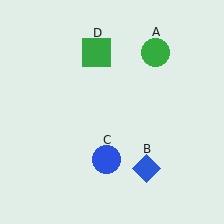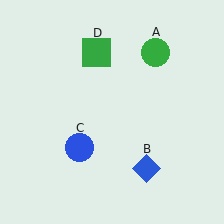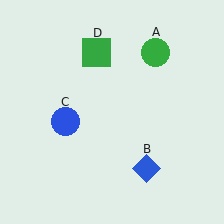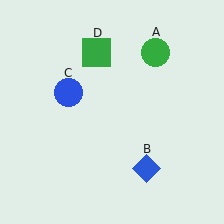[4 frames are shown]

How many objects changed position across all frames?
1 object changed position: blue circle (object C).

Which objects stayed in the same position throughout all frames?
Green circle (object A) and blue diamond (object B) and green square (object D) remained stationary.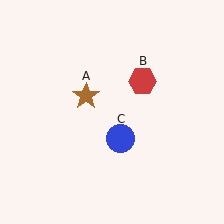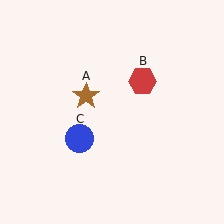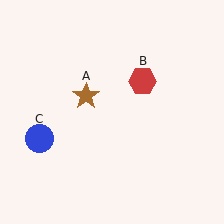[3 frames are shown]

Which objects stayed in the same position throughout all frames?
Brown star (object A) and red hexagon (object B) remained stationary.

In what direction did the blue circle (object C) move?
The blue circle (object C) moved left.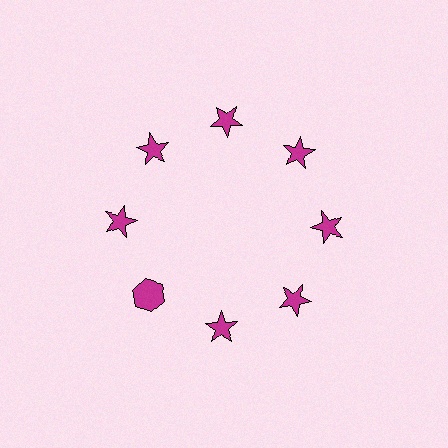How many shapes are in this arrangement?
There are 8 shapes arranged in a ring pattern.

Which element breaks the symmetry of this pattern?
The magenta hexagon at roughly the 8 o'clock position breaks the symmetry. All other shapes are magenta stars.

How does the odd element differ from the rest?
It has a different shape: hexagon instead of star.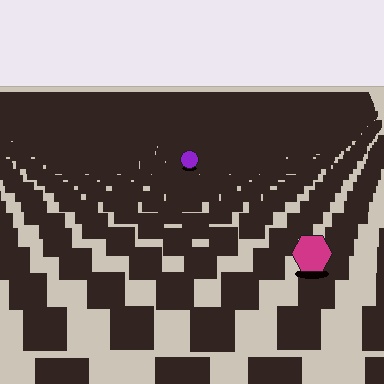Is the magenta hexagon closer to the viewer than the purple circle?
Yes. The magenta hexagon is closer — you can tell from the texture gradient: the ground texture is coarser near it.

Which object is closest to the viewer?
The magenta hexagon is closest. The texture marks near it are larger and more spread out.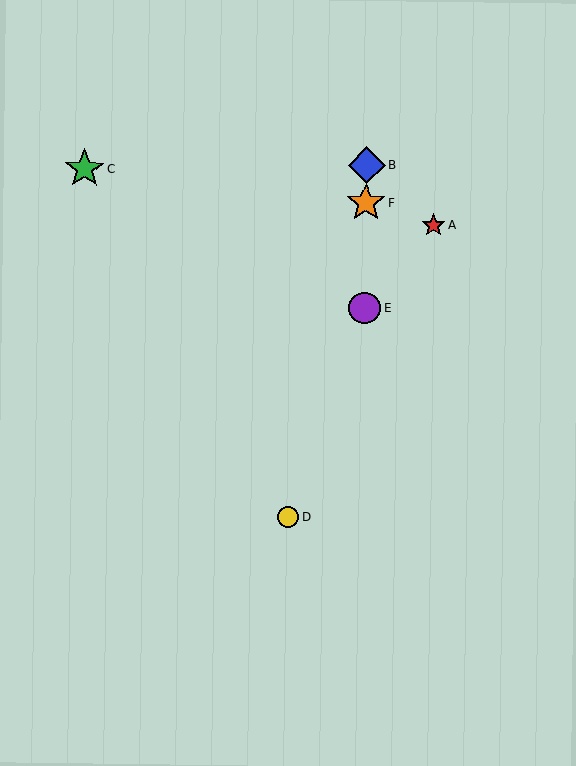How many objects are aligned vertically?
3 objects (B, E, F) are aligned vertically.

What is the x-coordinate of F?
Object F is at x≈366.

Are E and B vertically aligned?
Yes, both are at x≈365.